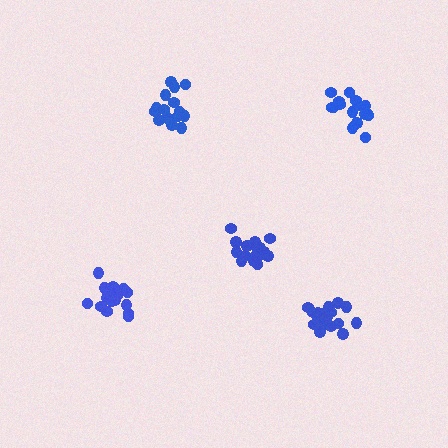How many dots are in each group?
Group 1: 16 dots, Group 2: 19 dots, Group 3: 16 dots, Group 4: 20 dots, Group 5: 20 dots (91 total).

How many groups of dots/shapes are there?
There are 5 groups.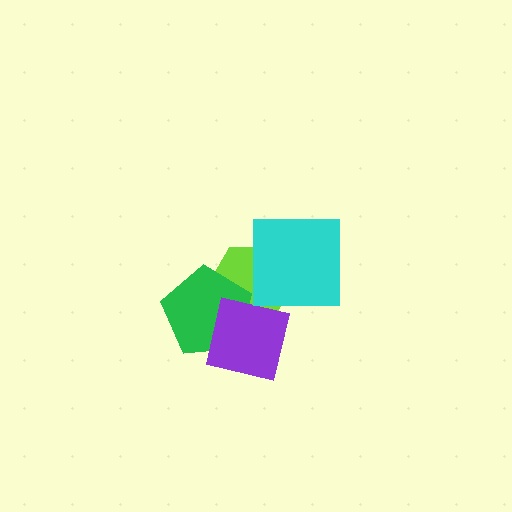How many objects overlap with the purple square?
2 objects overlap with the purple square.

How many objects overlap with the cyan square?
1 object overlaps with the cyan square.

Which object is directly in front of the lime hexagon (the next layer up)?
The green pentagon is directly in front of the lime hexagon.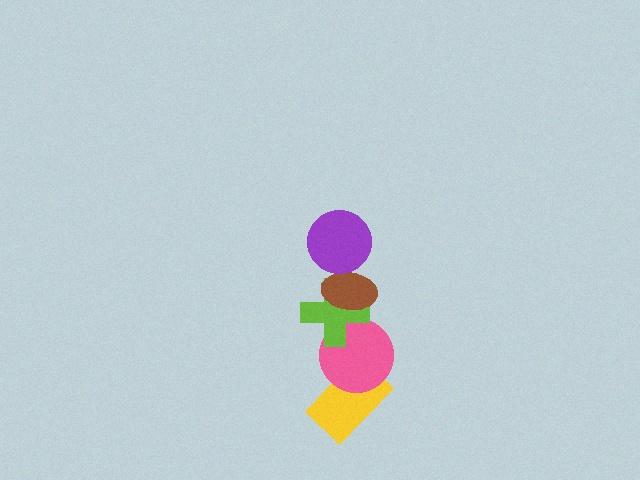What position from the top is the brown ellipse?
The brown ellipse is 2nd from the top.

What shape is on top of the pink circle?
The lime cross is on top of the pink circle.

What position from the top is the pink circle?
The pink circle is 4th from the top.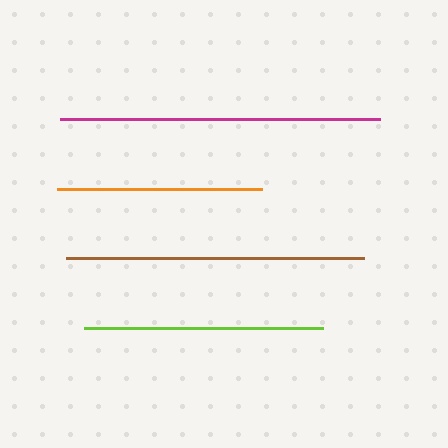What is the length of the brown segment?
The brown segment is approximately 299 pixels long.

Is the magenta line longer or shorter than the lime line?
The magenta line is longer than the lime line.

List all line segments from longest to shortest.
From longest to shortest: magenta, brown, lime, orange.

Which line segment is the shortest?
The orange line is the shortest at approximately 205 pixels.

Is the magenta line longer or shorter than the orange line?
The magenta line is longer than the orange line.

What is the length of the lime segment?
The lime segment is approximately 239 pixels long.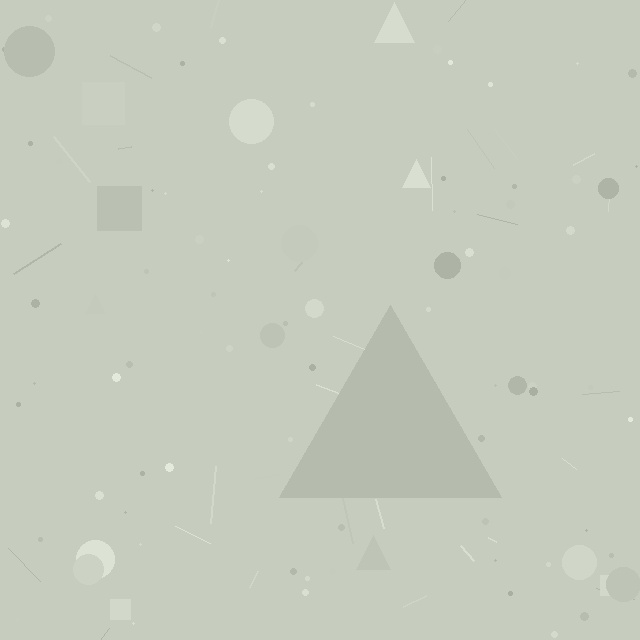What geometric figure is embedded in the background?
A triangle is embedded in the background.